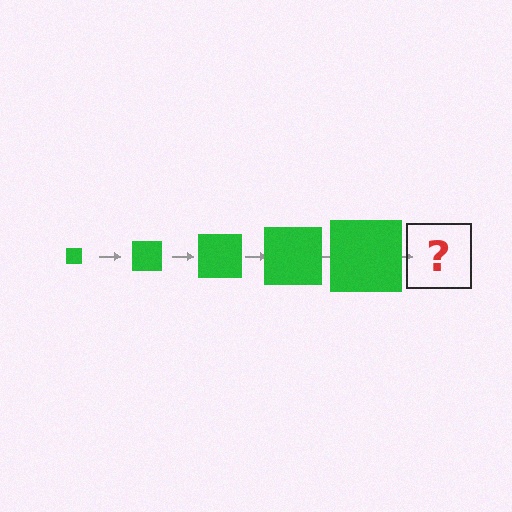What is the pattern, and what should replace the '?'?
The pattern is that the square gets progressively larger each step. The '?' should be a green square, larger than the previous one.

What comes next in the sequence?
The next element should be a green square, larger than the previous one.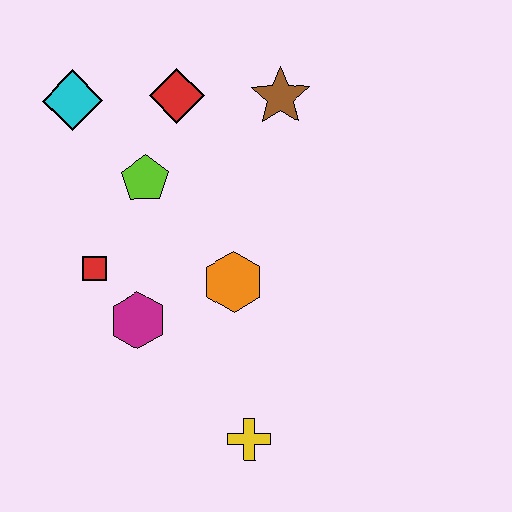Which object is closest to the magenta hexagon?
The red square is closest to the magenta hexagon.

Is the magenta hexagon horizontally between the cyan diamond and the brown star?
Yes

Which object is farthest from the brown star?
The yellow cross is farthest from the brown star.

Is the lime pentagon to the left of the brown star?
Yes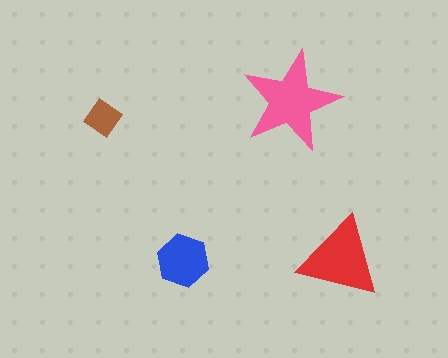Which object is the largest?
The pink star.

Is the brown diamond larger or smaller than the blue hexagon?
Smaller.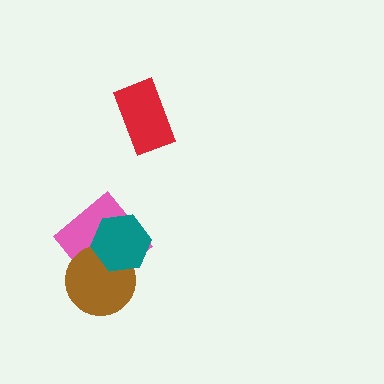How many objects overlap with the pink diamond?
2 objects overlap with the pink diamond.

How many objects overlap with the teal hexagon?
2 objects overlap with the teal hexagon.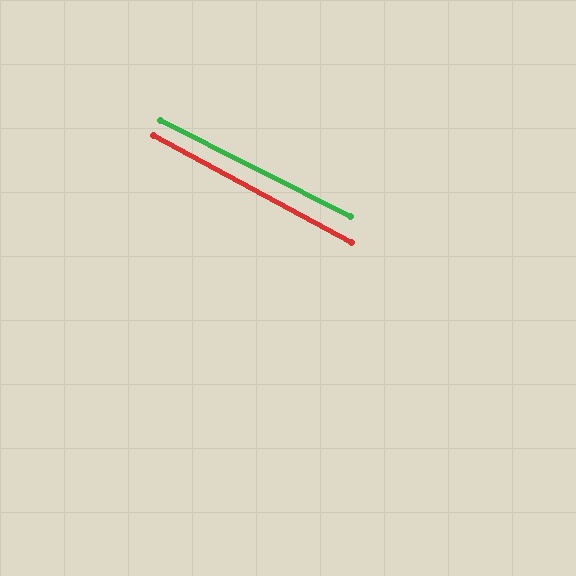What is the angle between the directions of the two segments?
Approximately 2 degrees.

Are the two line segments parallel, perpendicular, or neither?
Parallel — their directions differ by only 1.6°.